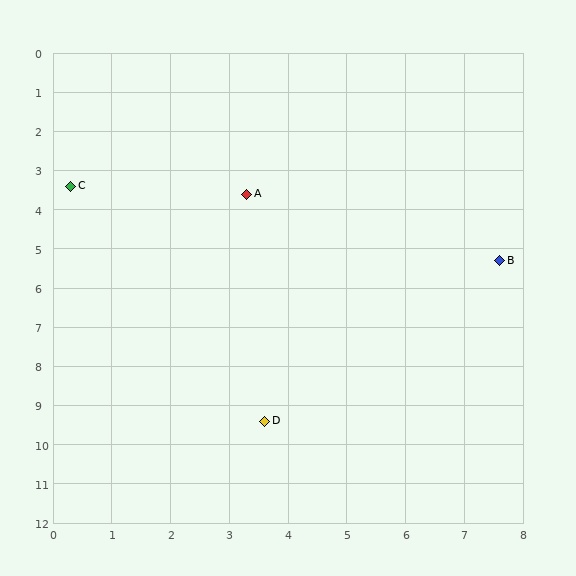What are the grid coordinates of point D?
Point D is at approximately (3.6, 9.4).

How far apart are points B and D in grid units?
Points B and D are about 5.7 grid units apart.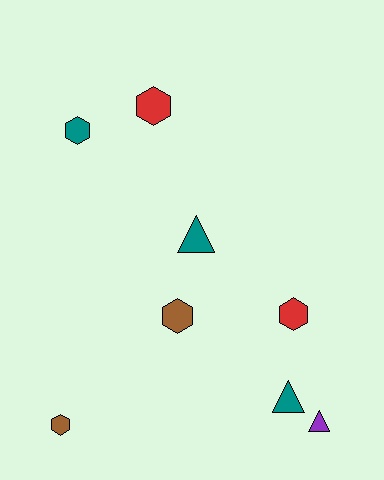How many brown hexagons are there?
There are 2 brown hexagons.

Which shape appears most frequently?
Hexagon, with 5 objects.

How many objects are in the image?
There are 8 objects.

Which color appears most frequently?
Teal, with 3 objects.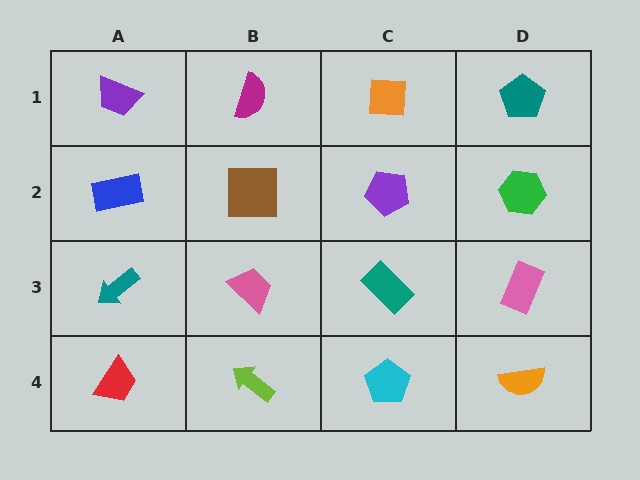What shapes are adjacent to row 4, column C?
A teal rectangle (row 3, column C), a lime arrow (row 4, column B), an orange semicircle (row 4, column D).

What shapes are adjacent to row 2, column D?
A teal pentagon (row 1, column D), a pink rectangle (row 3, column D), a purple pentagon (row 2, column C).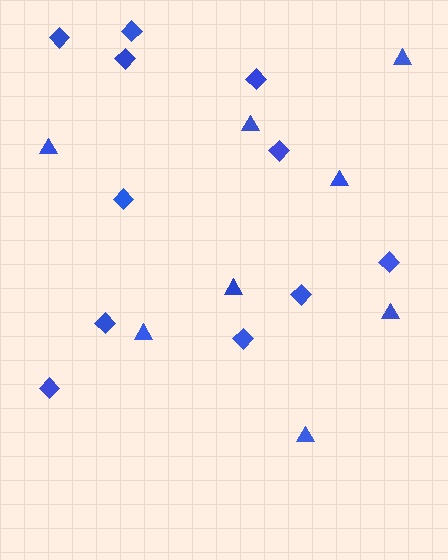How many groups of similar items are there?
There are 2 groups: one group of triangles (8) and one group of diamonds (11).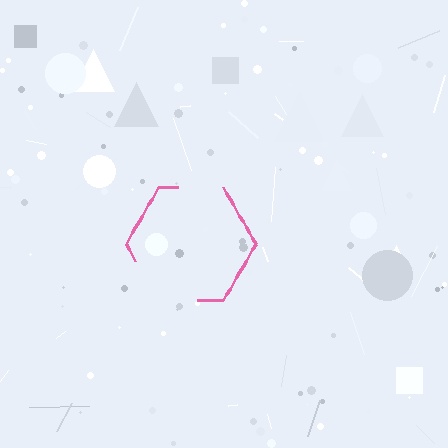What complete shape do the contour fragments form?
The contour fragments form a hexagon.